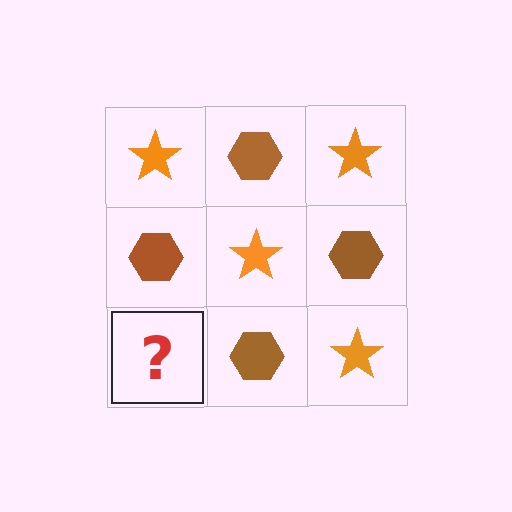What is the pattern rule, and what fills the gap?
The rule is that it alternates orange star and brown hexagon in a checkerboard pattern. The gap should be filled with an orange star.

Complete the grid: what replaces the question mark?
The question mark should be replaced with an orange star.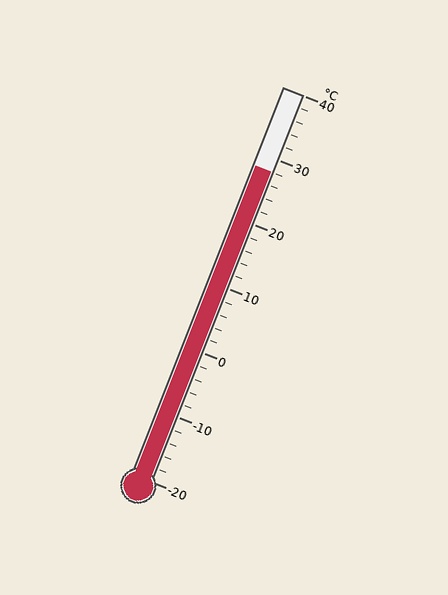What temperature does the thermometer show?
The thermometer shows approximately 28°C.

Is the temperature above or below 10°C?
The temperature is above 10°C.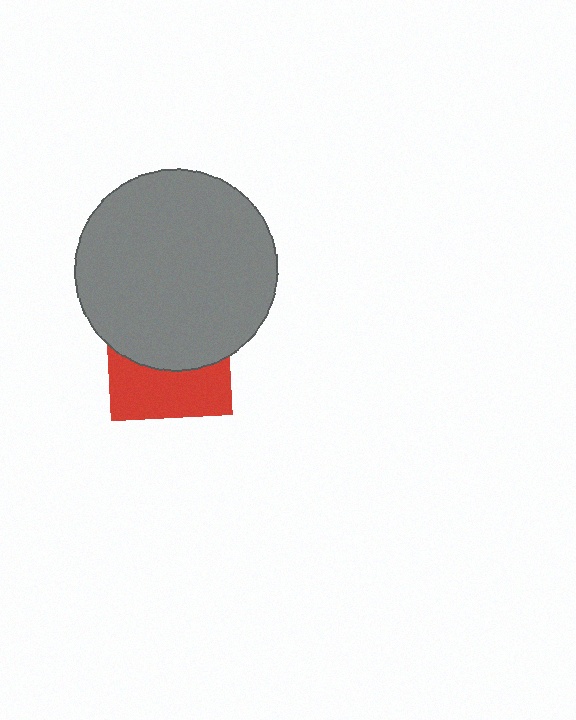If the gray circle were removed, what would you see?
You would see the complete red square.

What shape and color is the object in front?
The object in front is a gray circle.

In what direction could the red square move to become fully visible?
The red square could move down. That would shift it out from behind the gray circle entirely.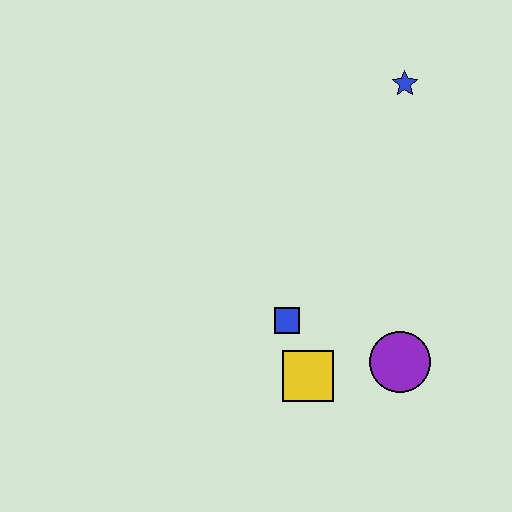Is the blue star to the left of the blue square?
No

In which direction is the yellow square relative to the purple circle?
The yellow square is to the left of the purple circle.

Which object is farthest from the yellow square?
The blue star is farthest from the yellow square.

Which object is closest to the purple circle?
The yellow square is closest to the purple circle.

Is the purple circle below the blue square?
Yes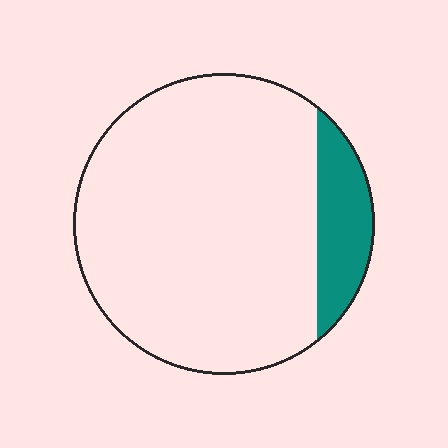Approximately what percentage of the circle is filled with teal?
Approximately 15%.